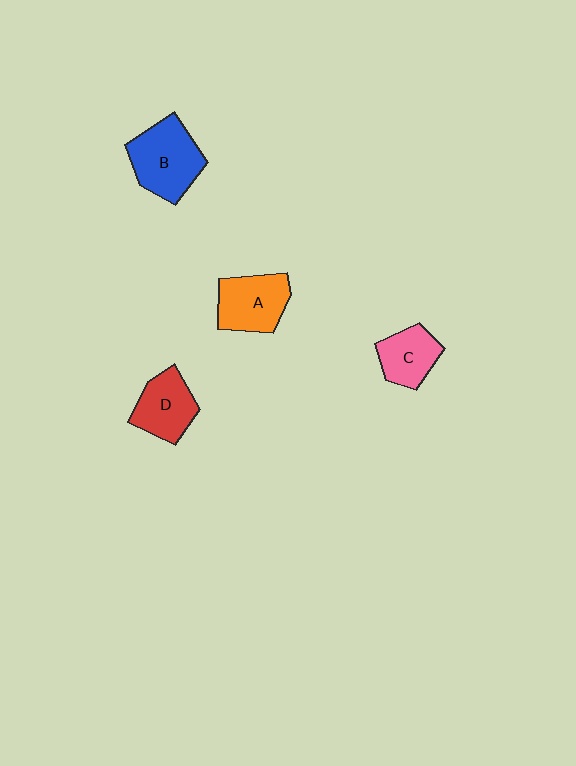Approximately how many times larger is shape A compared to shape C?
Approximately 1.3 times.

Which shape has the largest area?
Shape B (blue).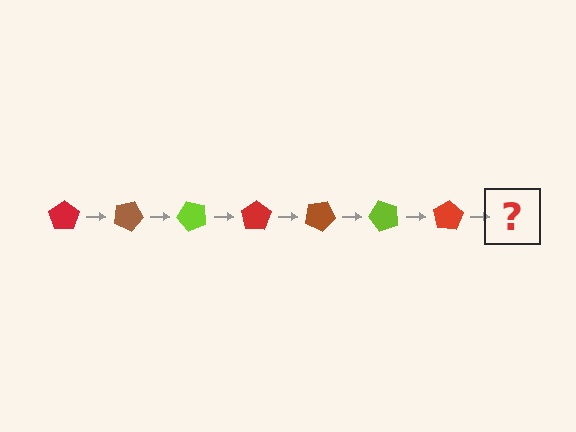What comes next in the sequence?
The next element should be a brown pentagon, rotated 175 degrees from the start.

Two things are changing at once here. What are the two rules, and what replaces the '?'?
The two rules are that it rotates 25 degrees each step and the color cycles through red, brown, and lime. The '?' should be a brown pentagon, rotated 175 degrees from the start.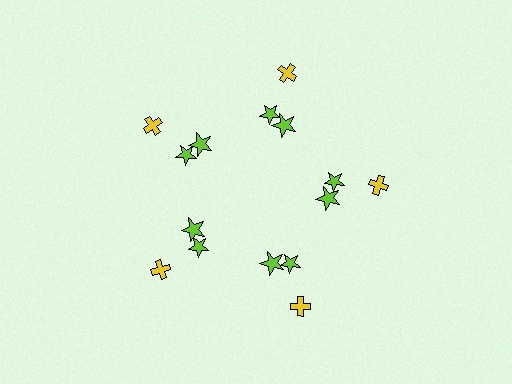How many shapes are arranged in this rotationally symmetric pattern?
There are 15 shapes, arranged in 5 groups of 3.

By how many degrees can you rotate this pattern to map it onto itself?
The pattern maps onto itself every 72 degrees of rotation.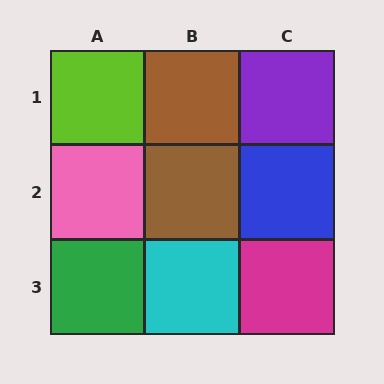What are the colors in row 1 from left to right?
Lime, brown, purple.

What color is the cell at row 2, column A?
Pink.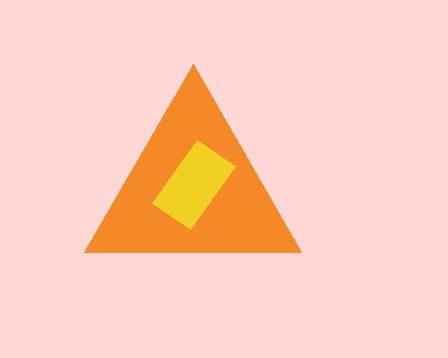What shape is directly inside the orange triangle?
The yellow rectangle.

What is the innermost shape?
The yellow rectangle.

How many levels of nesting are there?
2.